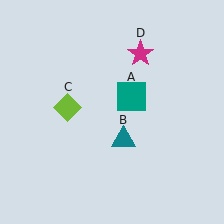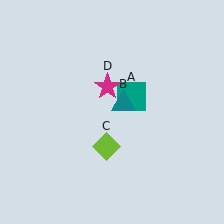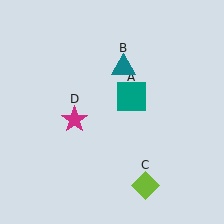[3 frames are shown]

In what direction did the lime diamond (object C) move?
The lime diamond (object C) moved down and to the right.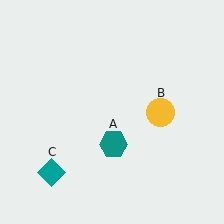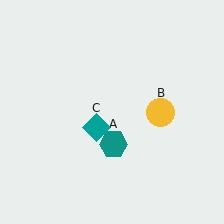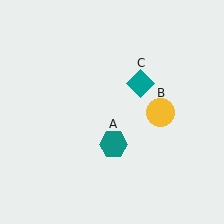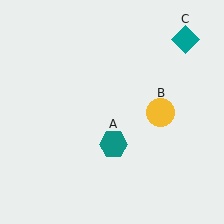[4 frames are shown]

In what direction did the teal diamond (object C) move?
The teal diamond (object C) moved up and to the right.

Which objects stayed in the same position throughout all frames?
Teal hexagon (object A) and yellow circle (object B) remained stationary.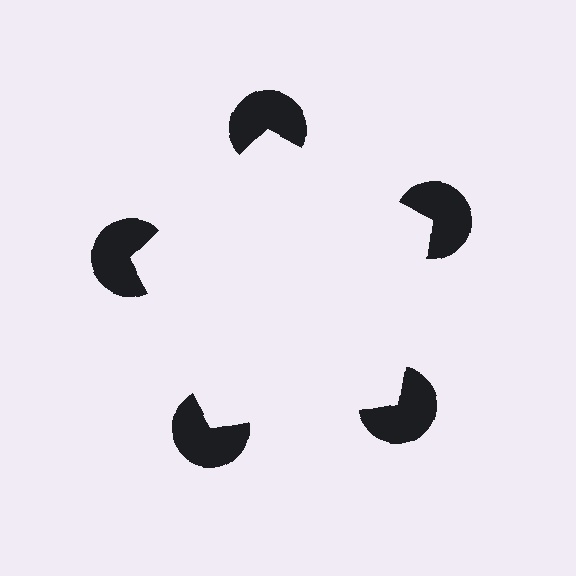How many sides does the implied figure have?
5 sides.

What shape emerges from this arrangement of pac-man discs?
An illusory pentagon — its edges are inferred from the aligned wedge cuts in the pac-man discs, not physically drawn.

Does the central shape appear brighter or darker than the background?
It typically appears slightly brighter than the background, even though no actual brightness change is drawn.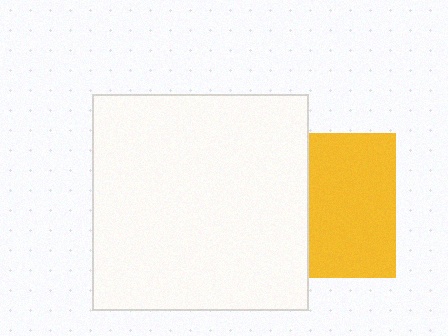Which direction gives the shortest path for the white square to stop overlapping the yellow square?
Moving left gives the shortest separation.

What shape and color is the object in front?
The object in front is a white square.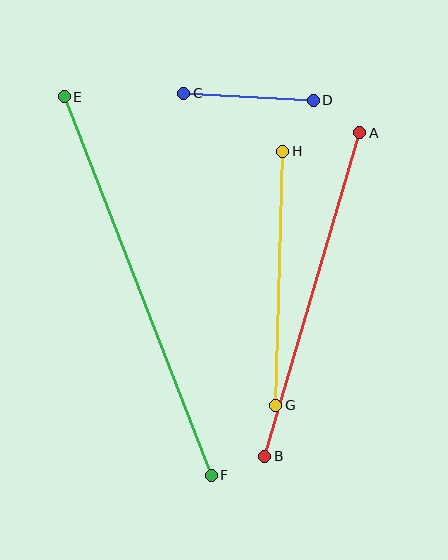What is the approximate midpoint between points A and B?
The midpoint is at approximately (312, 295) pixels.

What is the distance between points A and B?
The distance is approximately 337 pixels.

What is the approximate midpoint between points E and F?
The midpoint is at approximately (138, 286) pixels.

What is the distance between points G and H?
The distance is approximately 254 pixels.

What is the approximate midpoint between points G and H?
The midpoint is at approximately (279, 278) pixels.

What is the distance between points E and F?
The distance is approximately 406 pixels.